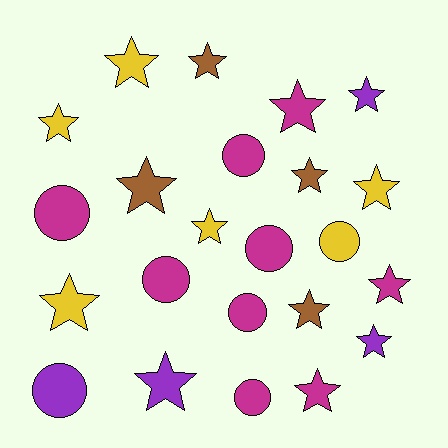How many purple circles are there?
There is 1 purple circle.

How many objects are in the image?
There are 23 objects.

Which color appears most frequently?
Magenta, with 9 objects.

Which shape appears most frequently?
Star, with 15 objects.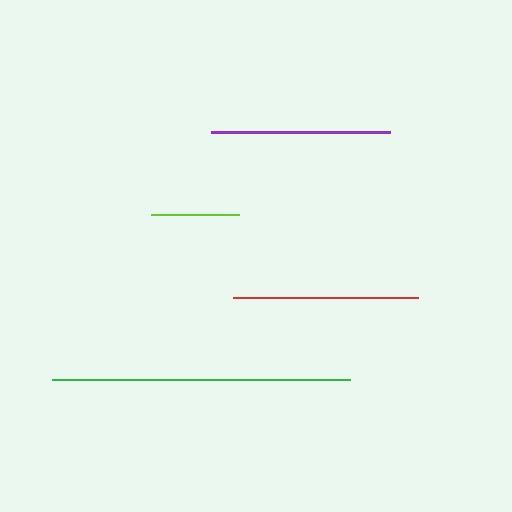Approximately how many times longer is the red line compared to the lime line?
The red line is approximately 2.1 times the length of the lime line.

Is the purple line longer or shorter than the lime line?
The purple line is longer than the lime line.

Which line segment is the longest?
The green line is the longest at approximately 298 pixels.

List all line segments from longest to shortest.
From longest to shortest: green, red, purple, lime.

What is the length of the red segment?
The red segment is approximately 185 pixels long.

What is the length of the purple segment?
The purple segment is approximately 179 pixels long.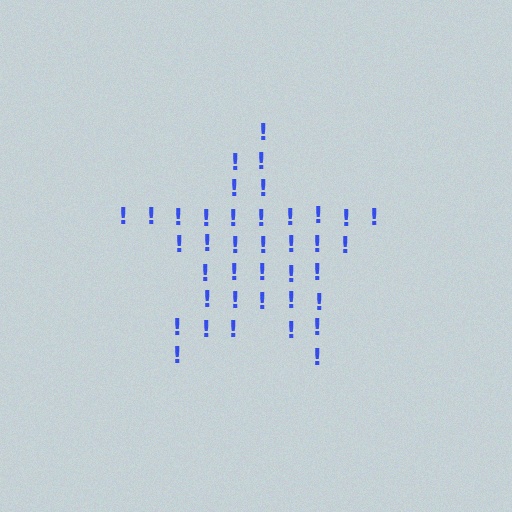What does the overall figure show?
The overall figure shows a star.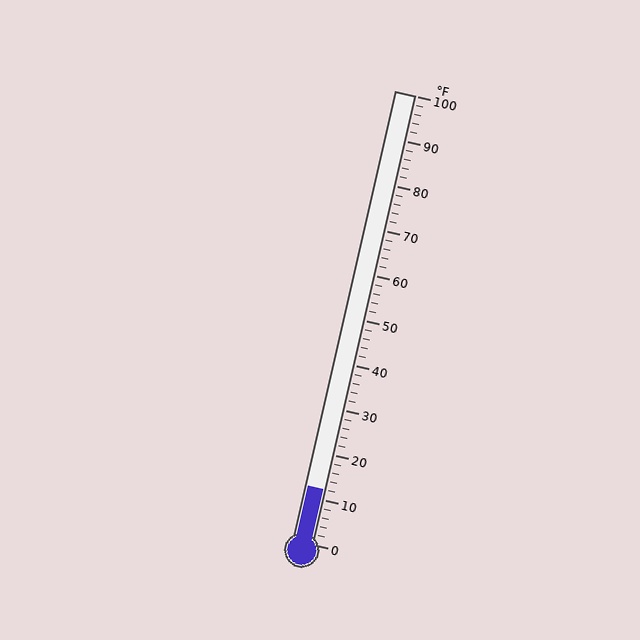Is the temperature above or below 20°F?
The temperature is below 20°F.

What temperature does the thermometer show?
The thermometer shows approximately 12°F.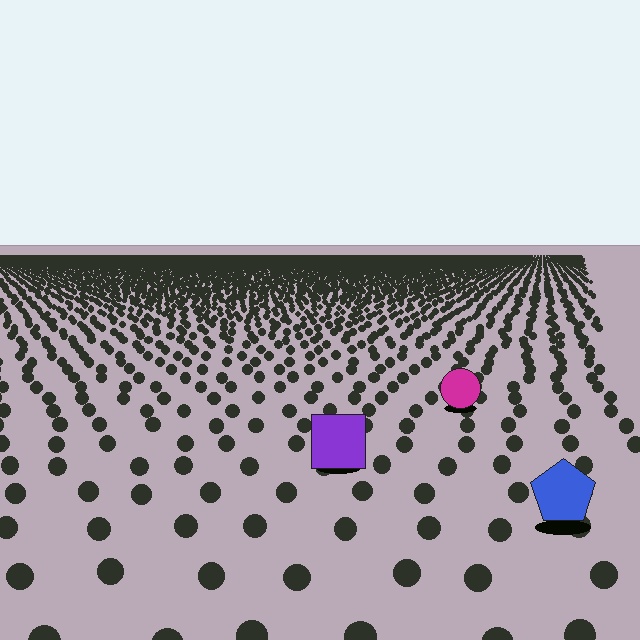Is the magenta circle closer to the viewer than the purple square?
No. The purple square is closer — you can tell from the texture gradient: the ground texture is coarser near it.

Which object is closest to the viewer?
The blue pentagon is closest. The texture marks near it are larger and more spread out.